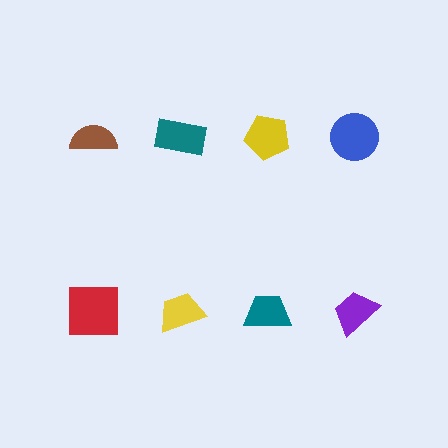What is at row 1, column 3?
A yellow pentagon.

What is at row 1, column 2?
A teal rectangle.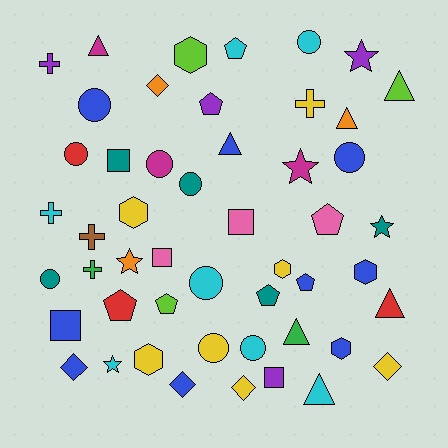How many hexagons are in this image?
There are 6 hexagons.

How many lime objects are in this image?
There are 3 lime objects.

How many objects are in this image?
There are 50 objects.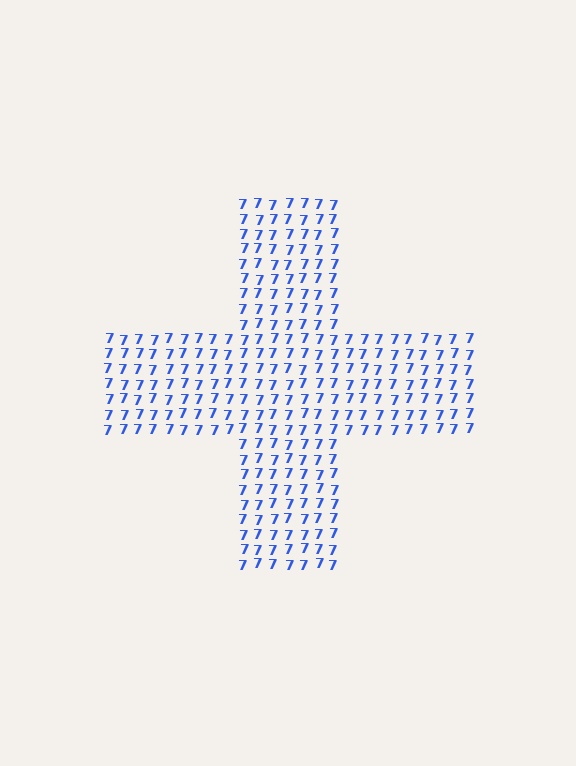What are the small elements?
The small elements are digit 7's.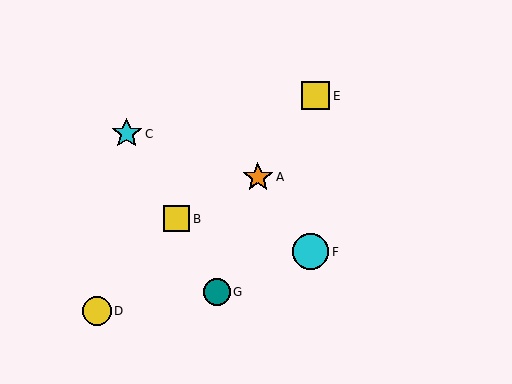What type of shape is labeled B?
Shape B is a yellow square.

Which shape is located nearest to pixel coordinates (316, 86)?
The yellow square (labeled E) at (316, 96) is nearest to that location.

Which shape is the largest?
The cyan circle (labeled F) is the largest.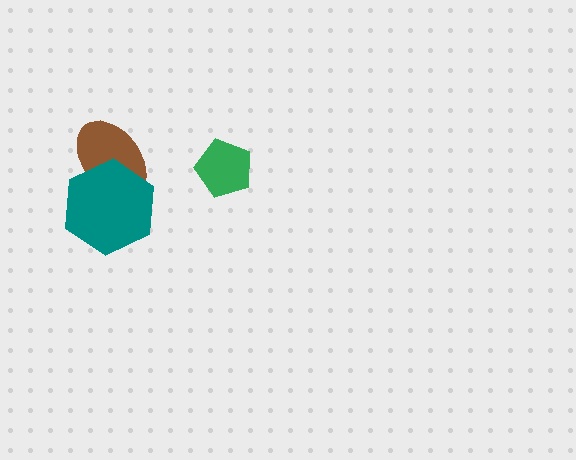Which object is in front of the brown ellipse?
The teal hexagon is in front of the brown ellipse.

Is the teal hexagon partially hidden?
No, no other shape covers it.